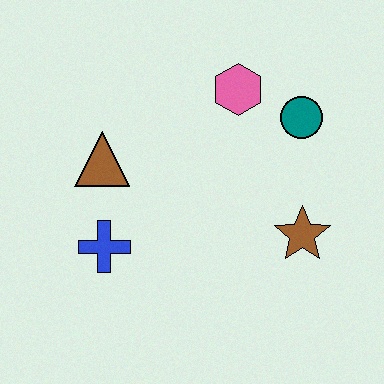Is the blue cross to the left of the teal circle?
Yes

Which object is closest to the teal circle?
The pink hexagon is closest to the teal circle.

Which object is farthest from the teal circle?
The blue cross is farthest from the teal circle.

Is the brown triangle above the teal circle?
No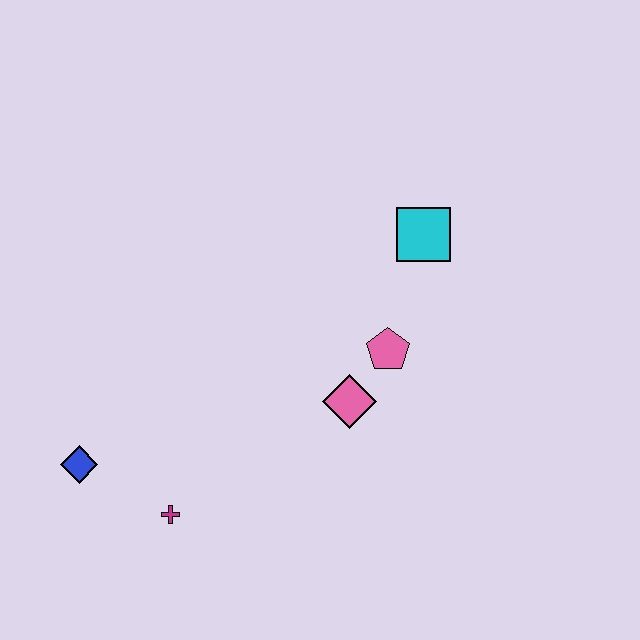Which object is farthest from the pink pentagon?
The blue diamond is farthest from the pink pentagon.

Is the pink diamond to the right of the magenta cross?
Yes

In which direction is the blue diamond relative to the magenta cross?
The blue diamond is to the left of the magenta cross.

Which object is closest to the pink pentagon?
The pink diamond is closest to the pink pentagon.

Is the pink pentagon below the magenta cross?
No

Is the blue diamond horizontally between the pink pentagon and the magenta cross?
No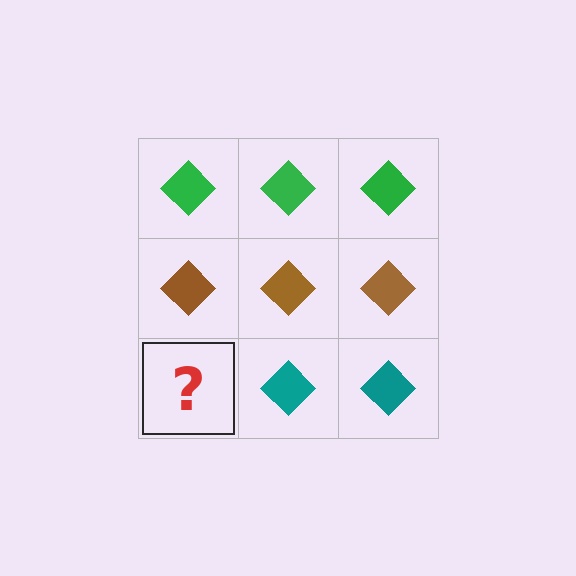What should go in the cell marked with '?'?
The missing cell should contain a teal diamond.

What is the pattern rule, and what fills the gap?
The rule is that each row has a consistent color. The gap should be filled with a teal diamond.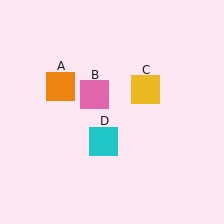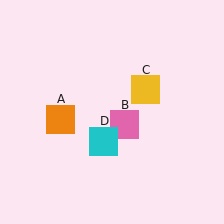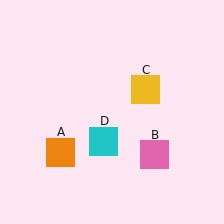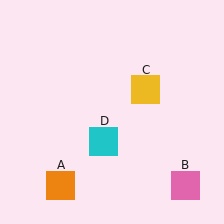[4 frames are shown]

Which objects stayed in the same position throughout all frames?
Yellow square (object C) and cyan square (object D) remained stationary.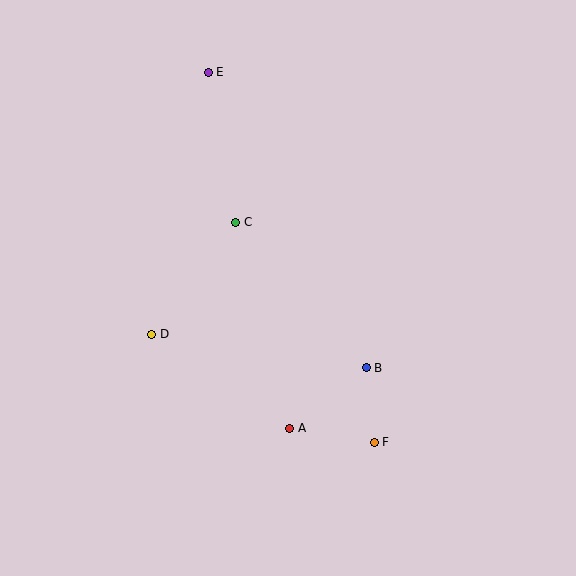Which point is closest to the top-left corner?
Point E is closest to the top-left corner.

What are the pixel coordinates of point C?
Point C is at (236, 222).